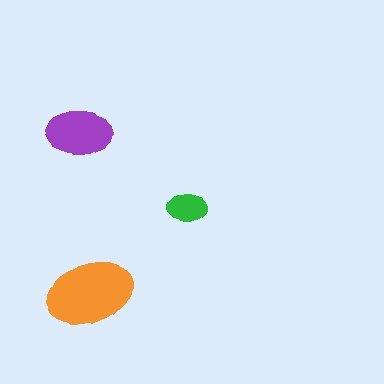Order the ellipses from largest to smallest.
the orange one, the purple one, the green one.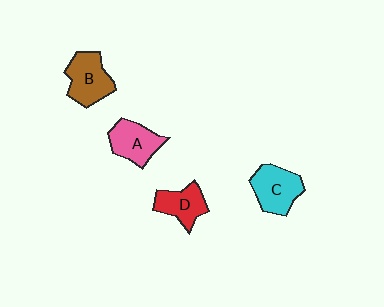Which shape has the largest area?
Shape B (brown).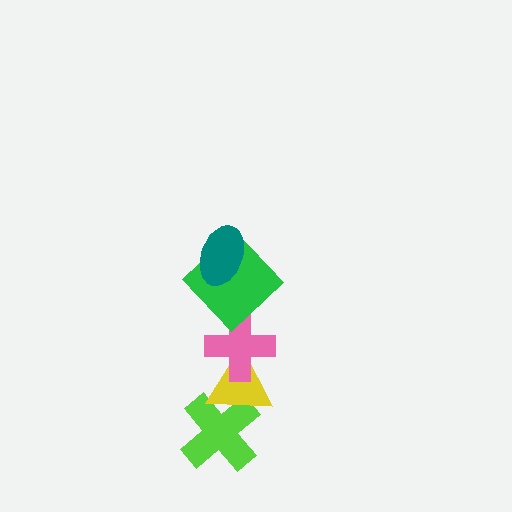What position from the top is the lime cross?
The lime cross is 5th from the top.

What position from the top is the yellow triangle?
The yellow triangle is 4th from the top.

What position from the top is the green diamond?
The green diamond is 2nd from the top.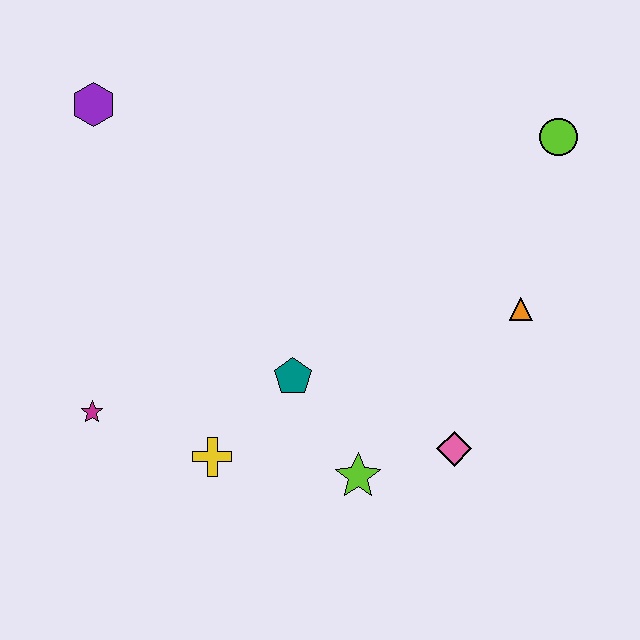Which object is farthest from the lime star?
The purple hexagon is farthest from the lime star.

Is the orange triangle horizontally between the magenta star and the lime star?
No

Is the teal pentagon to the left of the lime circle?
Yes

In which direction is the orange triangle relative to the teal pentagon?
The orange triangle is to the right of the teal pentagon.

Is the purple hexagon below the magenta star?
No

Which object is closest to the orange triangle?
The pink diamond is closest to the orange triangle.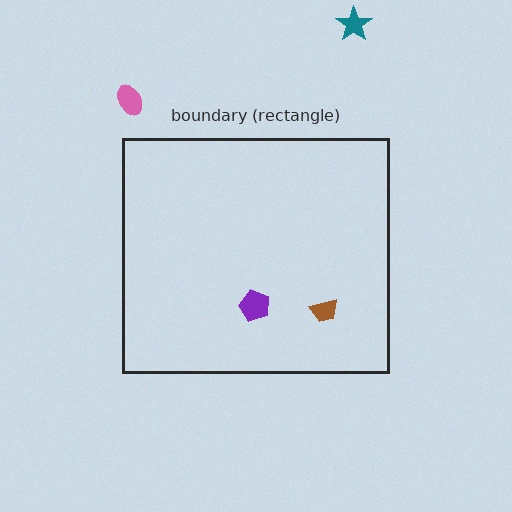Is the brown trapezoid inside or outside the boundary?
Inside.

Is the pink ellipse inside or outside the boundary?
Outside.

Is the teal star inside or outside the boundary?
Outside.